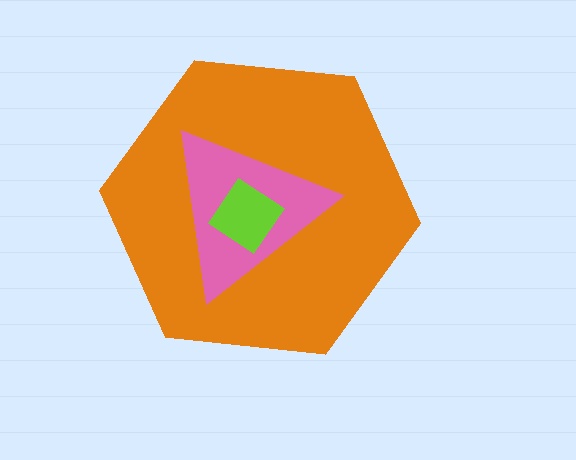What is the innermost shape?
The lime diamond.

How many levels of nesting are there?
3.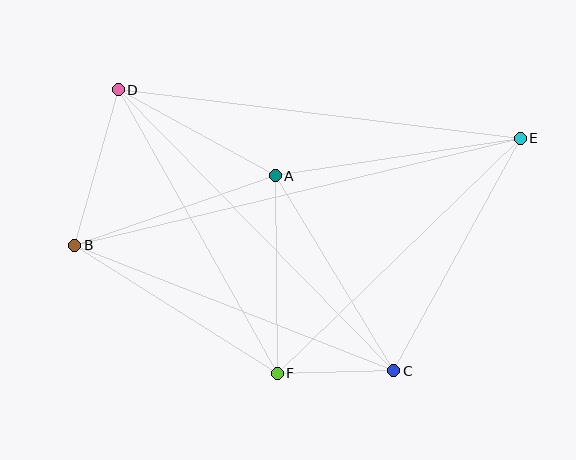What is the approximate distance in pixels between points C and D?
The distance between C and D is approximately 394 pixels.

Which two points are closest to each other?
Points C and F are closest to each other.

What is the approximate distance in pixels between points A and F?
The distance between A and F is approximately 198 pixels.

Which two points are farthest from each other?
Points B and E are farthest from each other.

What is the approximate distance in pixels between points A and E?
The distance between A and E is approximately 248 pixels.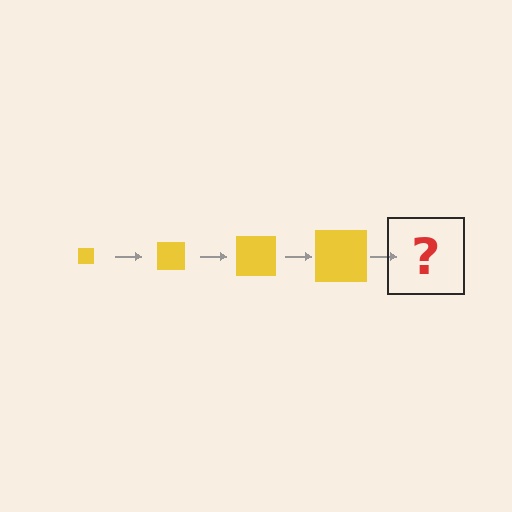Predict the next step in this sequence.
The next step is a yellow square, larger than the previous one.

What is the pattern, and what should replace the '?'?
The pattern is that the square gets progressively larger each step. The '?' should be a yellow square, larger than the previous one.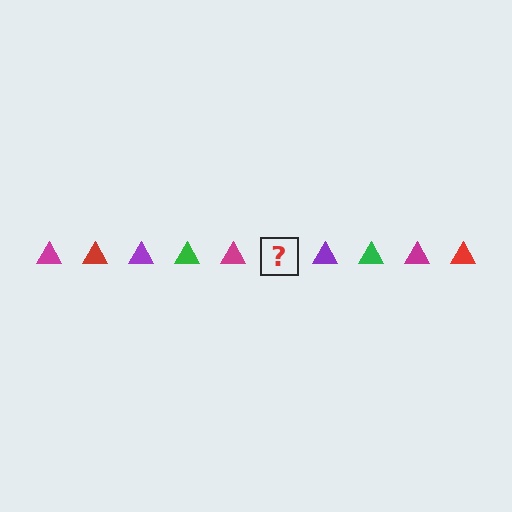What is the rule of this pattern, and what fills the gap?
The rule is that the pattern cycles through magenta, red, purple, green triangles. The gap should be filled with a red triangle.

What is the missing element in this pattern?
The missing element is a red triangle.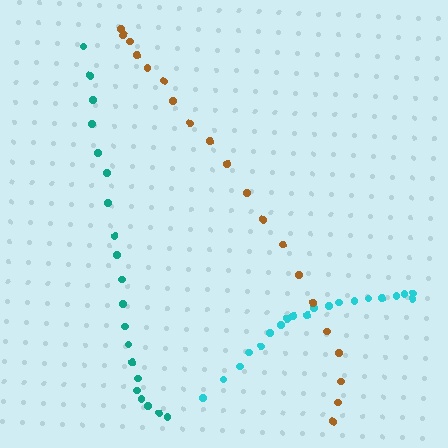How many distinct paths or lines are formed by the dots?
There are 3 distinct paths.